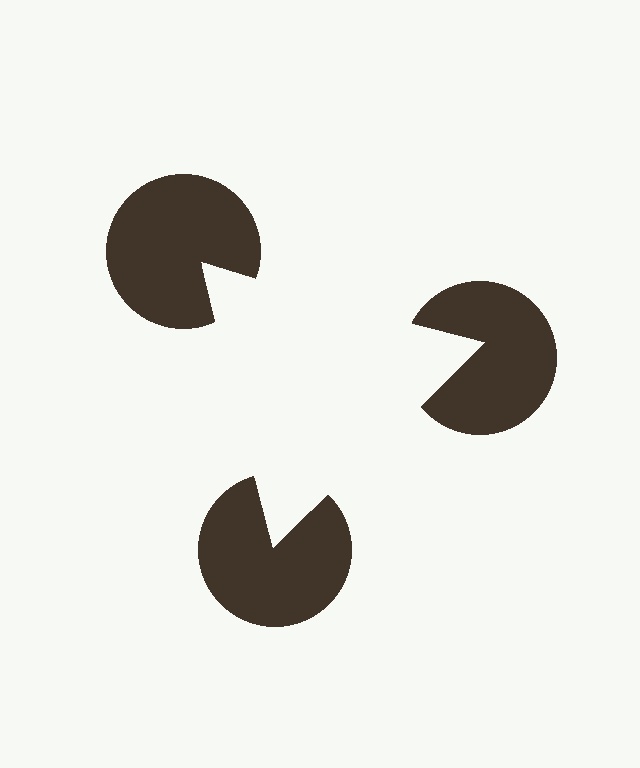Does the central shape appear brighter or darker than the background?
It typically appears slightly brighter than the background, even though no actual brightness change is drawn.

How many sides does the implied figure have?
3 sides.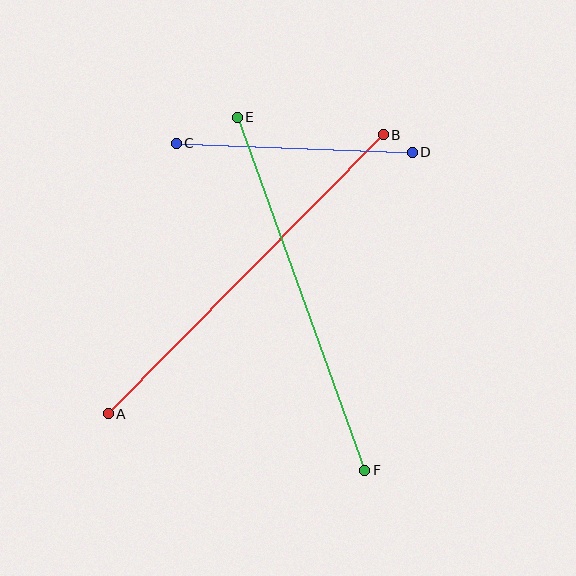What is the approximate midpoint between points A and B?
The midpoint is at approximately (246, 274) pixels.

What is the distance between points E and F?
The distance is approximately 375 pixels.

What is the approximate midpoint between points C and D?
The midpoint is at approximately (294, 148) pixels.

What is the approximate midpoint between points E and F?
The midpoint is at approximately (301, 294) pixels.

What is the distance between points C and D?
The distance is approximately 236 pixels.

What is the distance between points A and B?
The distance is approximately 392 pixels.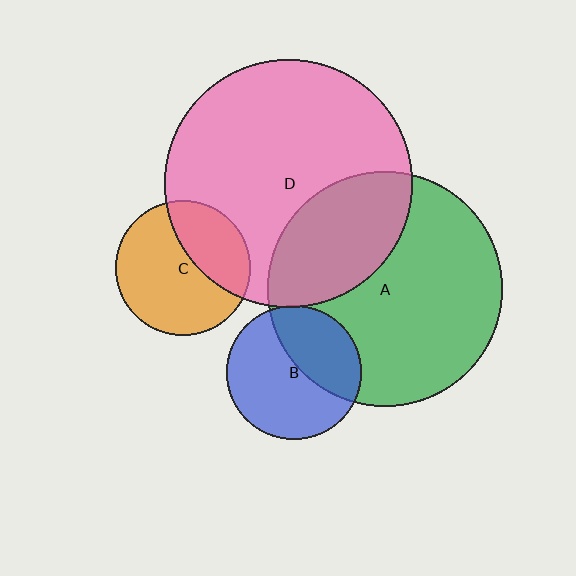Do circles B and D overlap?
Yes.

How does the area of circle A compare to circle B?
Approximately 3.1 times.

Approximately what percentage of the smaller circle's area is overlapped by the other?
Approximately 5%.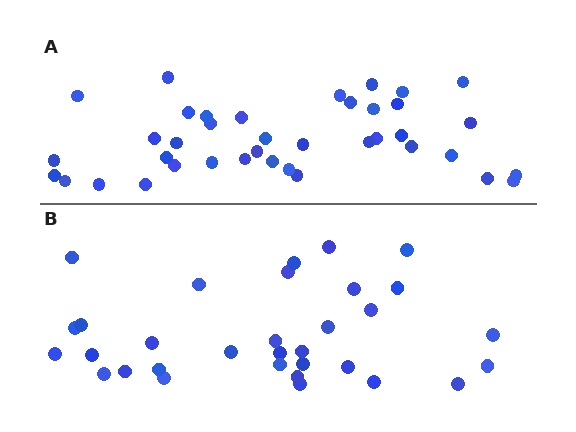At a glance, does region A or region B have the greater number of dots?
Region A (the top region) has more dots.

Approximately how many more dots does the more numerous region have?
Region A has roughly 8 or so more dots than region B.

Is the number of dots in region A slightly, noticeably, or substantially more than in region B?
Region A has only slightly more — the two regions are fairly close. The ratio is roughly 1.2 to 1.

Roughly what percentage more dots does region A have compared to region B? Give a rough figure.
About 20% more.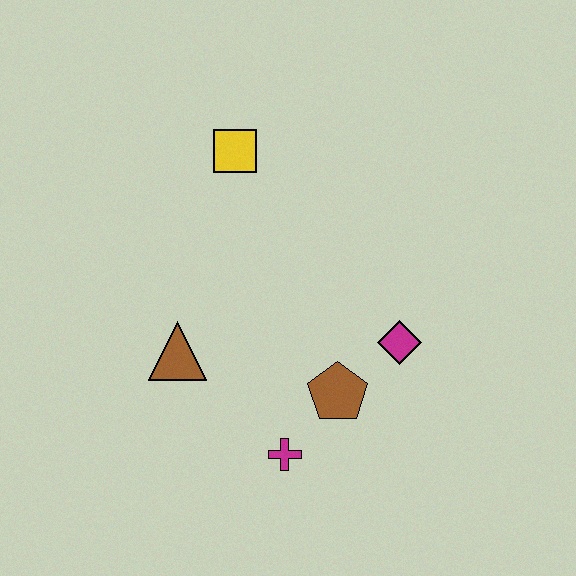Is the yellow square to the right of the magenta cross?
No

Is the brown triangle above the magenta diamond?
No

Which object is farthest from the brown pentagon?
The yellow square is farthest from the brown pentagon.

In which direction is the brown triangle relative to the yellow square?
The brown triangle is below the yellow square.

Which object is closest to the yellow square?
The brown triangle is closest to the yellow square.